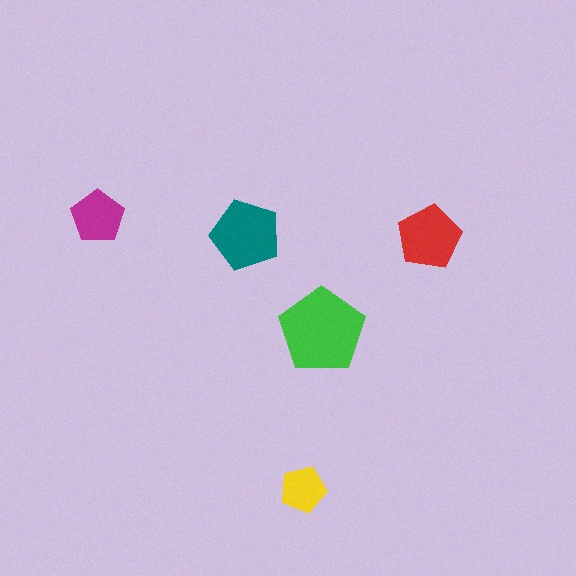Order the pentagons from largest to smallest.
the green one, the teal one, the red one, the magenta one, the yellow one.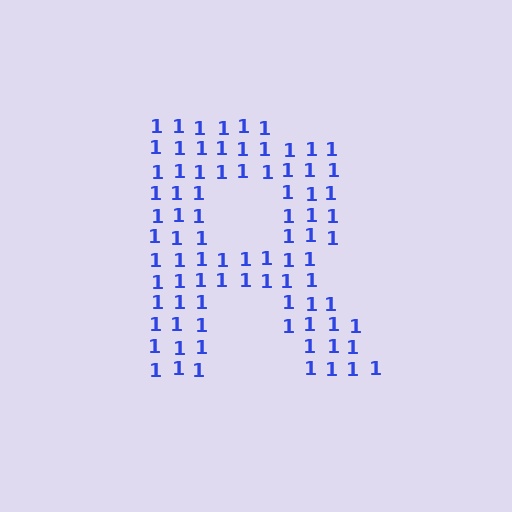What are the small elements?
The small elements are digit 1's.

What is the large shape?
The large shape is the letter R.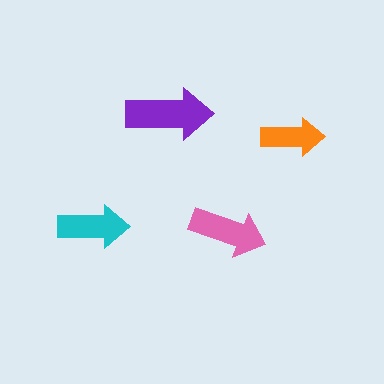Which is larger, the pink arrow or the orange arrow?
The pink one.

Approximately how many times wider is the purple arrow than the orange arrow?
About 1.5 times wider.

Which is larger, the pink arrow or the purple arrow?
The purple one.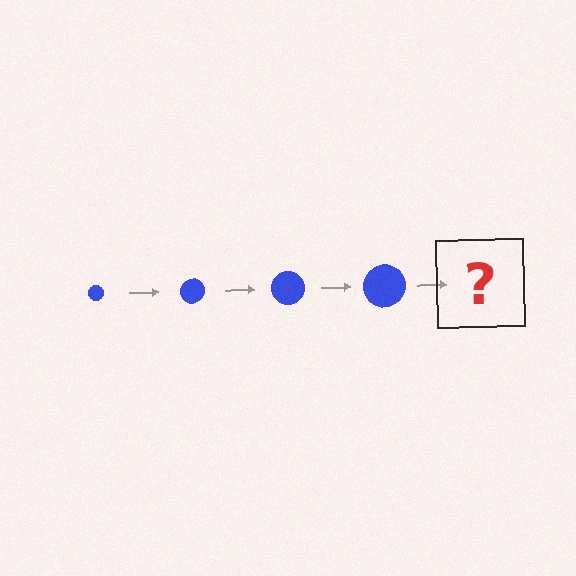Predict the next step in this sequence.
The next step is a blue circle, larger than the previous one.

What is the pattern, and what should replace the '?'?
The pattern is that the circle gets progressively larger each step. The '?' should be a blue circle, larger than the previous one.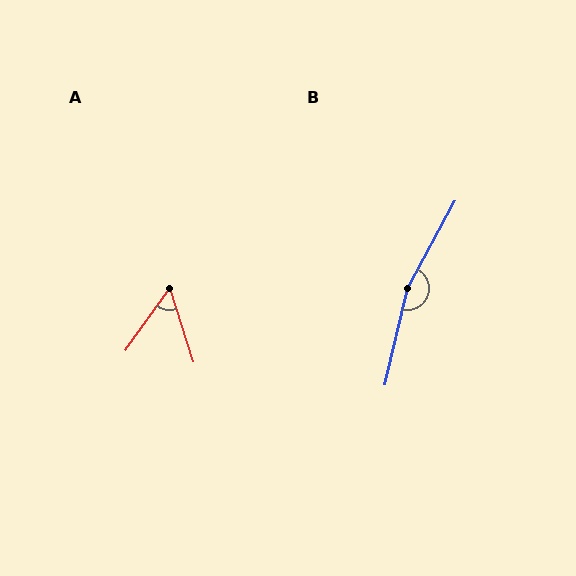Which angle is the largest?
B, at approximately 164 degrees.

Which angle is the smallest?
A, at approximately 53 degrees.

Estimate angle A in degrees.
Approximately 53 degrees.